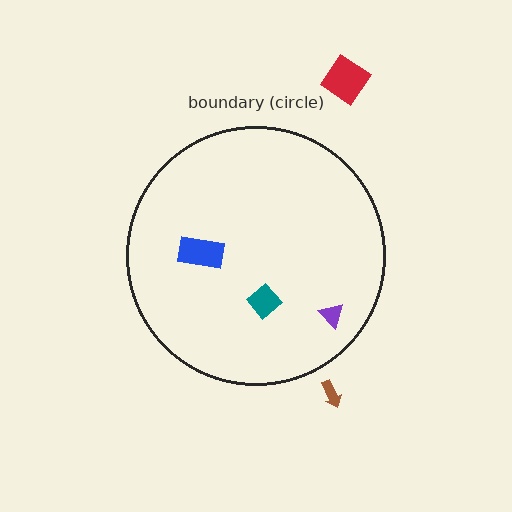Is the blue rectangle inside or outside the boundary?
Inside.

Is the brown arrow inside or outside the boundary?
Outside.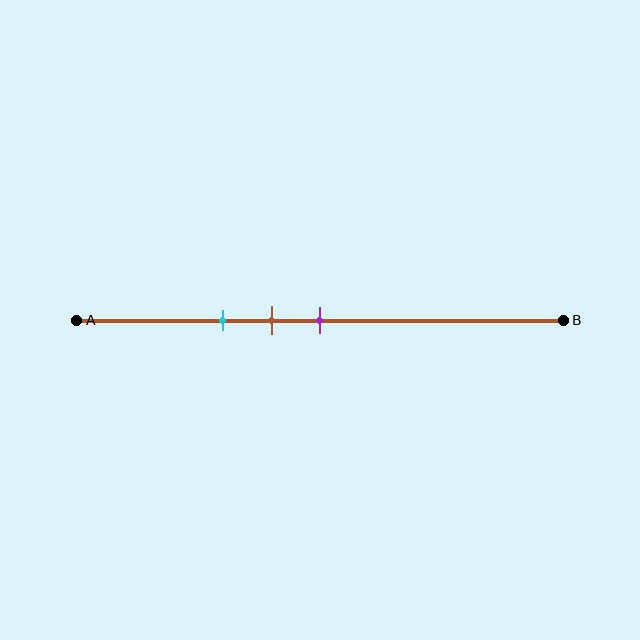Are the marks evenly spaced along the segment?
Yes, the marks are approximately evenly spaced.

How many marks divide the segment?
There are 3 marks dividing the segment.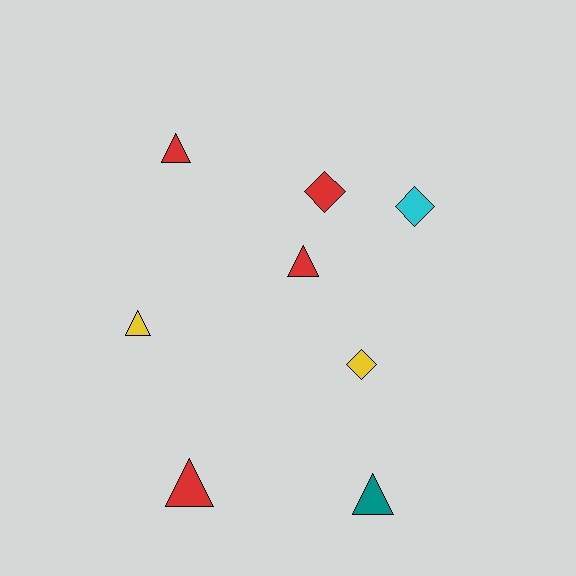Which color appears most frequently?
Red, with 4 objects.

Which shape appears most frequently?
Triangle, with 5 objects.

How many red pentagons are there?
There are no red pentagons.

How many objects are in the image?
There are 8 objects.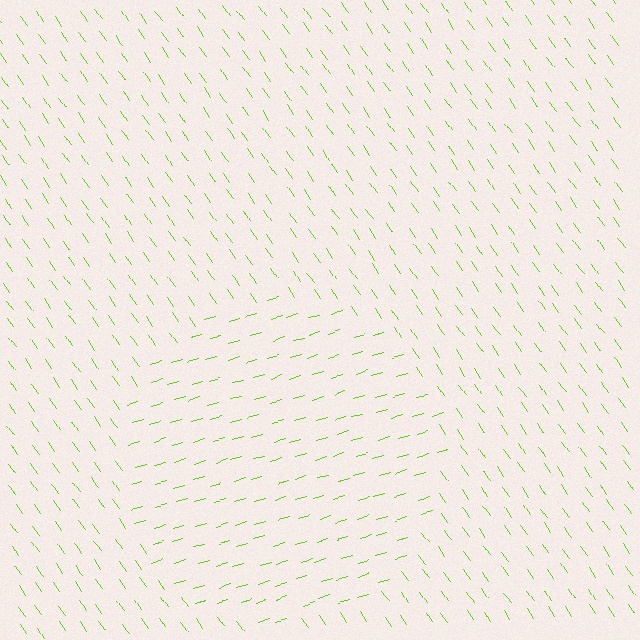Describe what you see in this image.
The image is filled with small lime line segments. A circle region in the image has lines oriented differently from the surrounding lines, creating a visible texture boundary.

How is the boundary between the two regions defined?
The boundary is defined purely by a change in line orientation (approximately 72 degrees difference). All lines are the same color and thickness.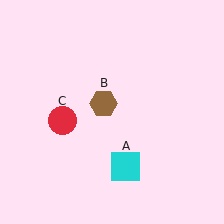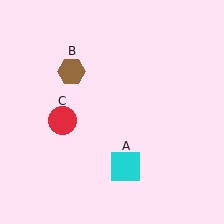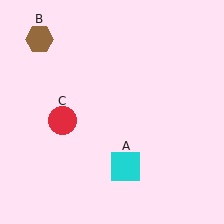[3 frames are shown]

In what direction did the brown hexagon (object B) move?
The brown hexagon (object B) moved up and to the left.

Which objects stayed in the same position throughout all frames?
Cyan square (object A) and red circle (object C) remained stationary.